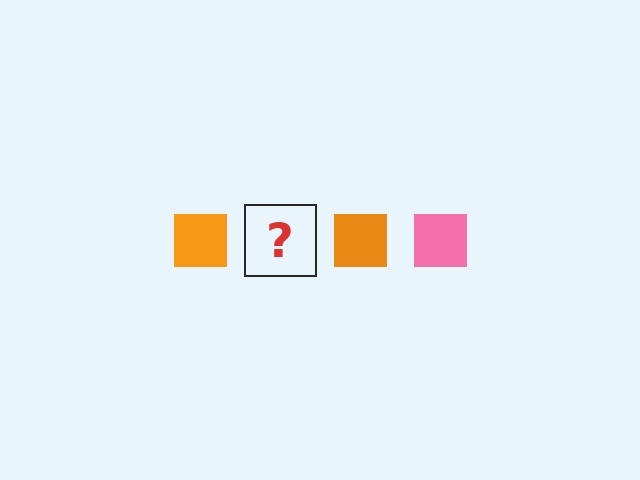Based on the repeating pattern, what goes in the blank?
The blank should be a pink square.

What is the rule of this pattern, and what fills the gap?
The rule is that the pattern cycles through orange, pink squares. The gap should be filled with a pink square.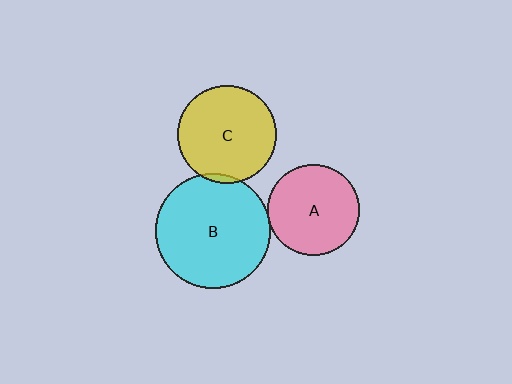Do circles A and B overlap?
Yes.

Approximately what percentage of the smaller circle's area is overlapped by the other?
Approximately 5%.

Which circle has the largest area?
Circle B (cyan).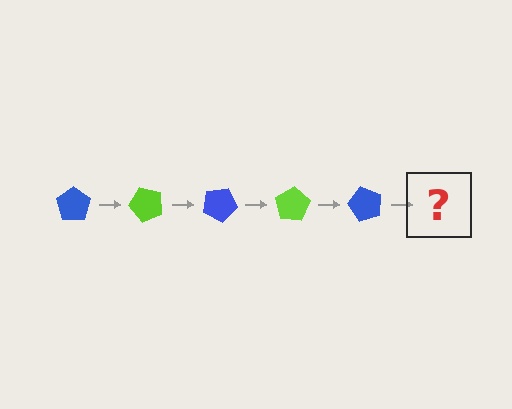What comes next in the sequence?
The next element should be a lime pentagon, rotated 250 degrees from the start.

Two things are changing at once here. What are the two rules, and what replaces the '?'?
The two rules are that it rotates 50 degrees each step and the color cycles through blue and lime. The '?' should be a lime pentagon, rotated 250 degrees from the start.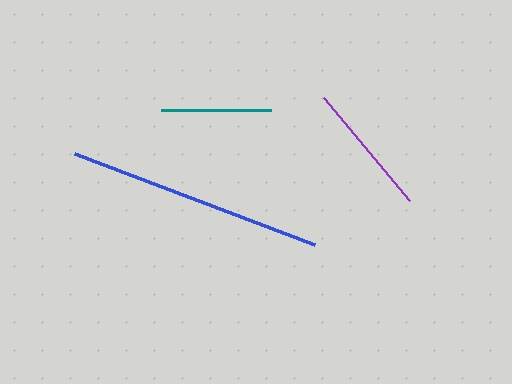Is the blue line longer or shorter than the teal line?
The blue line is longer than the teal line.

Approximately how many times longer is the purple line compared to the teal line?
The purple line is approximately 1.2 times the length of the teal line.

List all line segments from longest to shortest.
From longest to shortest: blue, purple, teal.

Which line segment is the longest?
The blue line is the longest at approximately 257 pixels.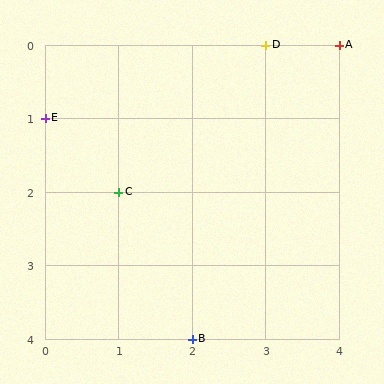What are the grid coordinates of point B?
Point B is at grid coordinates (2, 4).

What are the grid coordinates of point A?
Point A is at grid coordinates (4, 0).